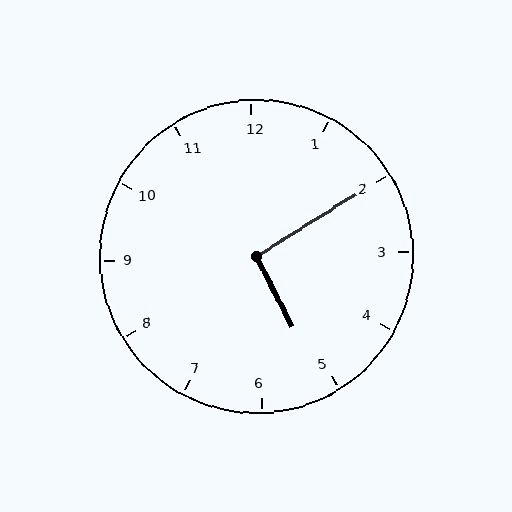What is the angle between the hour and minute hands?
Approximately 95 degrees.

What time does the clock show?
5:10.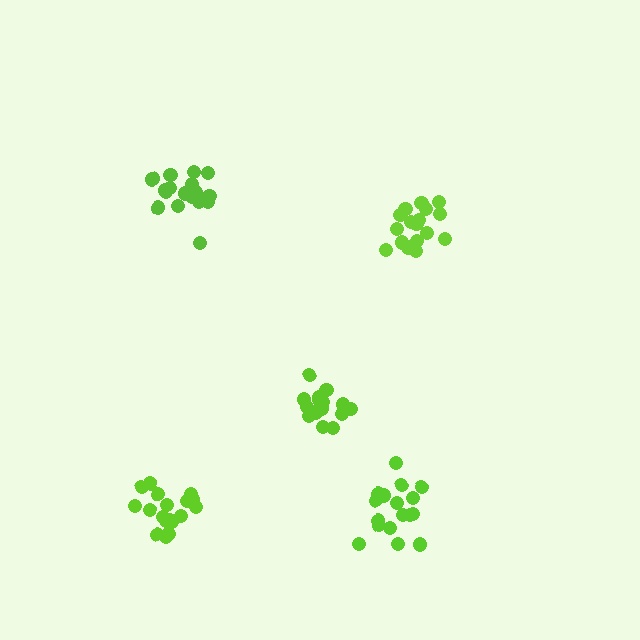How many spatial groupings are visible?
There are 5 spatial groupings.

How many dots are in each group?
Group 1: 17 dots, Group 2: 17 dots, Group 3: 18 dots, Group 4: 15 dots, Group 5: 17 dots (84 total).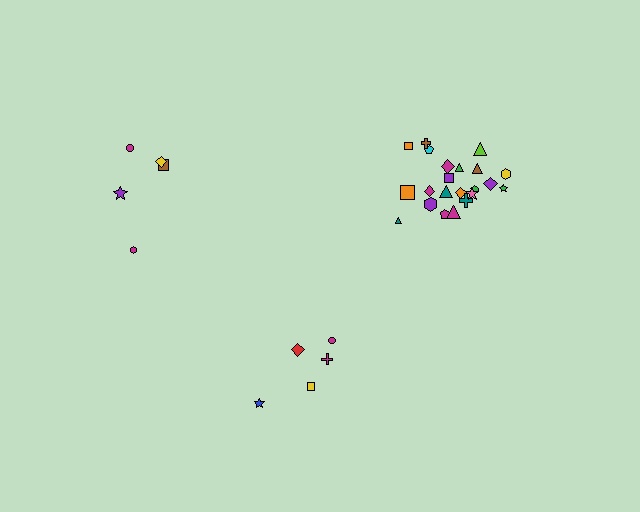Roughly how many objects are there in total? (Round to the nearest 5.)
Roughly 30 objects in total.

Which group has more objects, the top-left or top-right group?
The top-right group.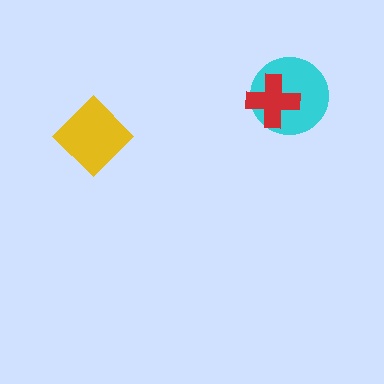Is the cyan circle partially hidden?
Yes, it is partially covered by another shape.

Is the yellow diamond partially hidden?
No, no other shape covers it.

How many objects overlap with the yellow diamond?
0 objects overlap with the yellow diamond.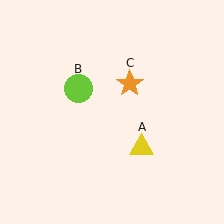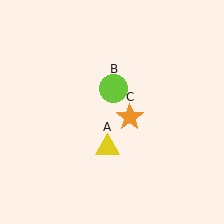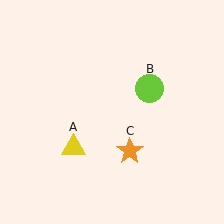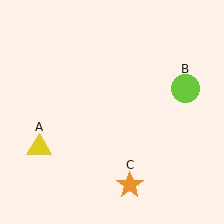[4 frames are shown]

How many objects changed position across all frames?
3 objects changed position: yellow triangle (object A), lime circle (object B), orange star (object C).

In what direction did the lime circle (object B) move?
The lime circle (object B) moved right.